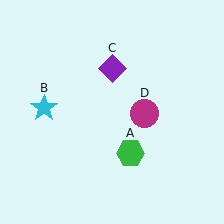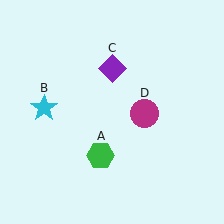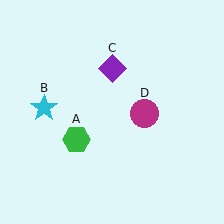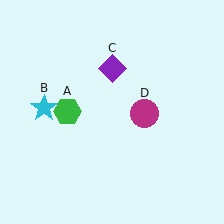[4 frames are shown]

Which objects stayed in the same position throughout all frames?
Cyan star (object B) and purple diamond (object C) and magenta circle (object D) remained stationary.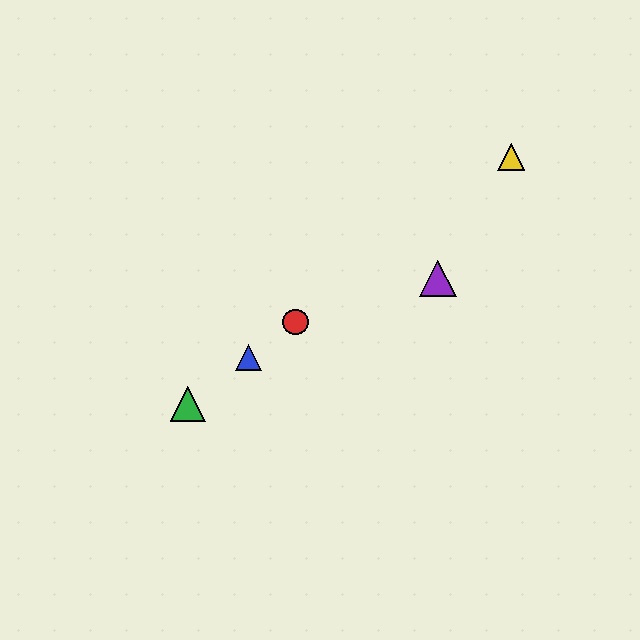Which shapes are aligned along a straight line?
The red circle, the blue triangle, the green triangle, the yellow triangle are aligned along a straight line.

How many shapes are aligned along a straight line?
4 shapes (the red circle, the blue triangle, the green triangle, the yellow triangle) are aligned along a straight line.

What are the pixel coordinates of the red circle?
The red circle is at (295, 322).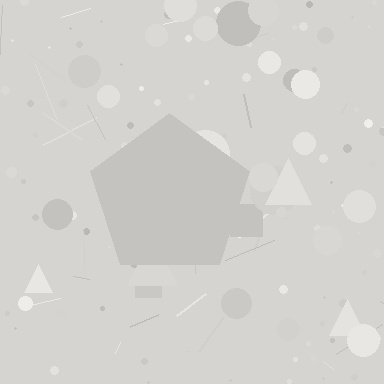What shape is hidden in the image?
A pentagon is hidden in the image.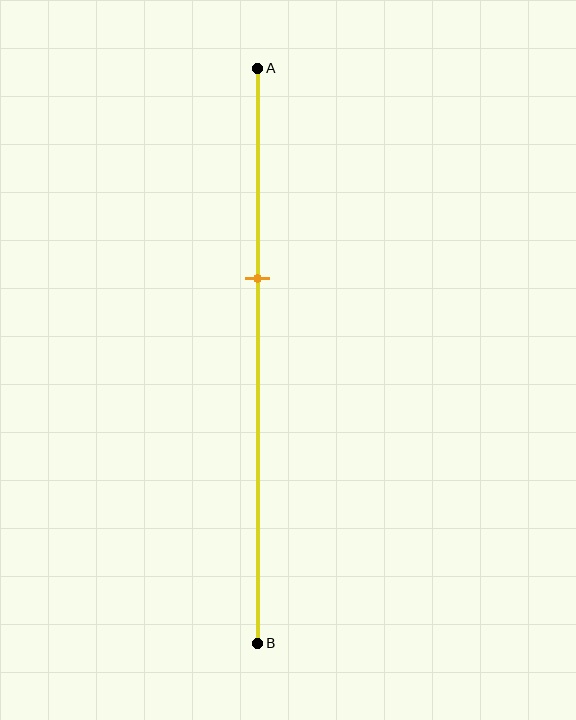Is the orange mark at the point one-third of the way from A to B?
No, the mark is at about 35% from A, not at the 33% one-third point.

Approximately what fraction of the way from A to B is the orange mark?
The orange mark is approximately 35% of the way from A to B.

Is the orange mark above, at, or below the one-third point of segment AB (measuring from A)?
The orange mark is below the one-third point of segment AB.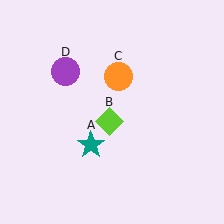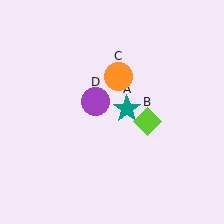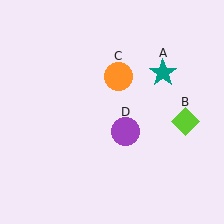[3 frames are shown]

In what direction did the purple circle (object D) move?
The purple circle (object D) moved down and to the right.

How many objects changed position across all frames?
3 objects changed position: teal star (object A), lime diamond (object B), purple circle (object D).